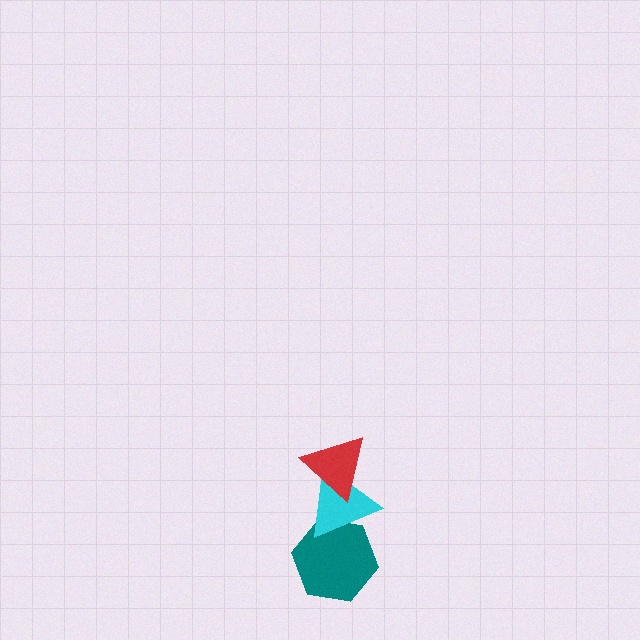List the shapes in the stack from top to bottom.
From top to bottom: the red triangle, the cyan triangle, the teal hexagon.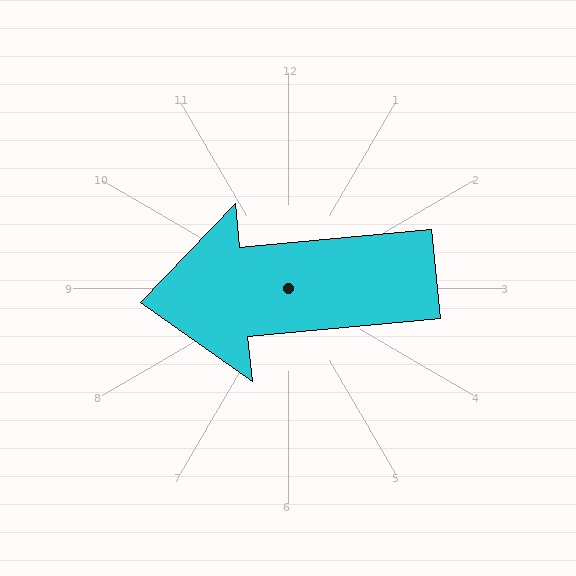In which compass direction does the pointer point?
West.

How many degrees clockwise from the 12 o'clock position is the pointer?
Approximately 264 degrees.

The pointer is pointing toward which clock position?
Roughly 9 o'clock.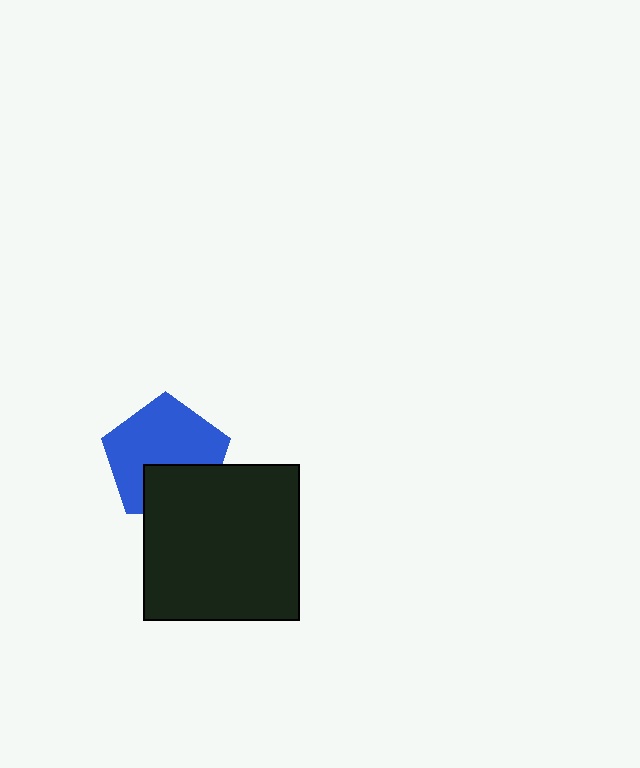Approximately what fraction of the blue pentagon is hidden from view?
Roughly 32% of the blue pentagon is hidden behind the black square.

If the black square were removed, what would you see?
You would see the complete blue pentagon.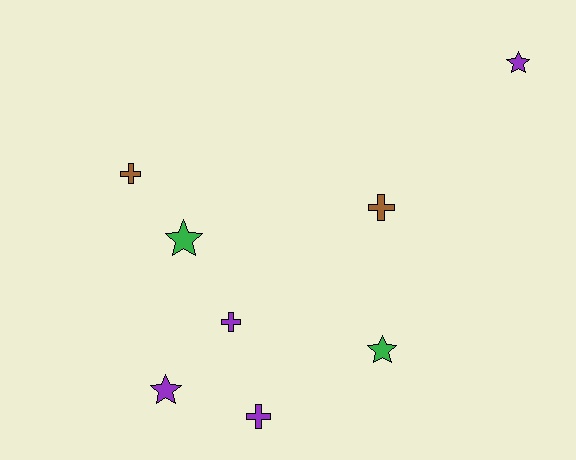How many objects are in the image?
There are 8 objects.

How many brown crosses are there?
There are 2 brown crosses.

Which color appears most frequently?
Purple, with 4 objects.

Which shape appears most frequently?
Cross, with 4 objects.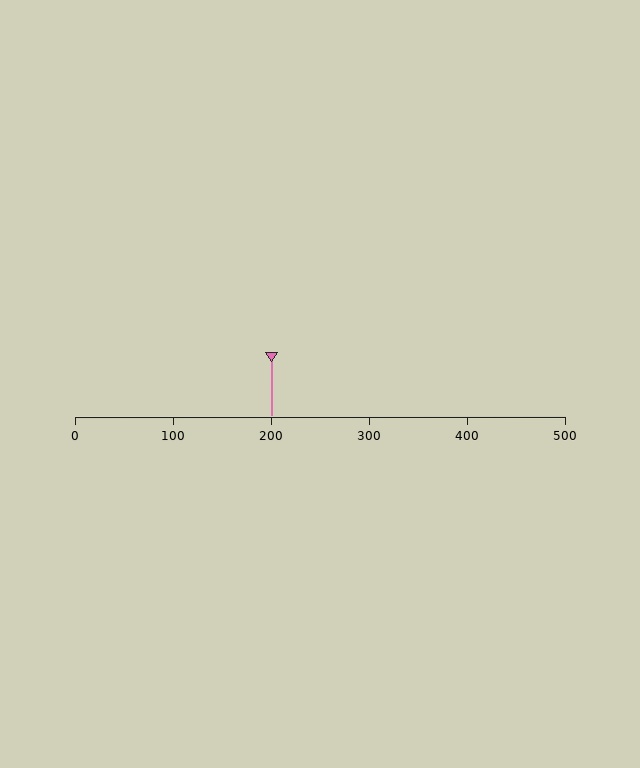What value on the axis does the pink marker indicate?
The marker indicates approximately 200.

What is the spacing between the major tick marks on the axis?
The major ticks are spaced 100 apart.